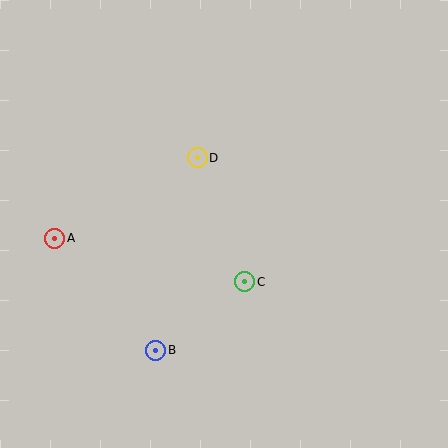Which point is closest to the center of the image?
Point C at (245, 282) is closest to the center.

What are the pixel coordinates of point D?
Point D is at (197, 158).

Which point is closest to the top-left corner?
Point A is closest to the top-left corner.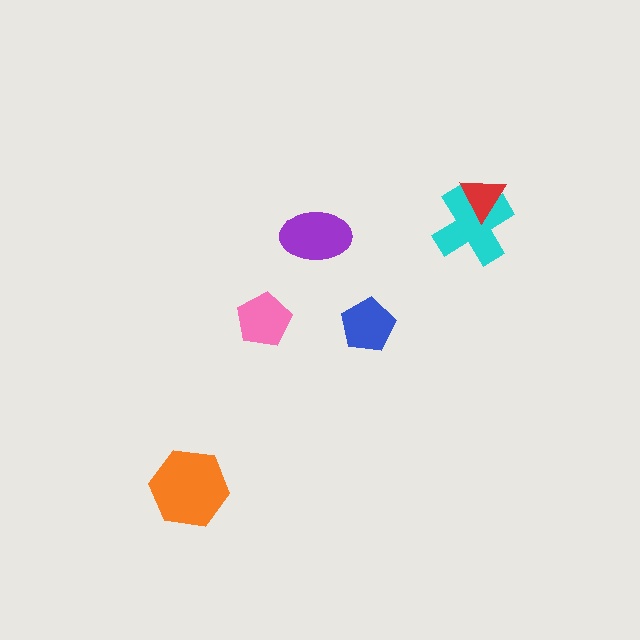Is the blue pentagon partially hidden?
No, no other shape covers it.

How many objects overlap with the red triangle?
1 object overlaps with the red triangle.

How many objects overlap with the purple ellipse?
0 objects overlap with the purple ellipse.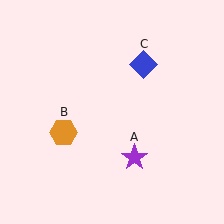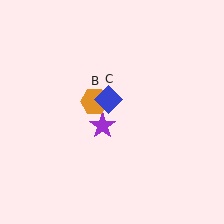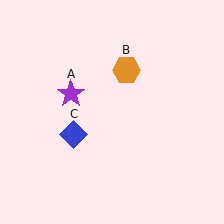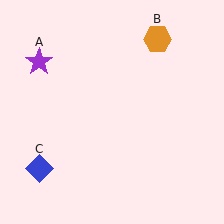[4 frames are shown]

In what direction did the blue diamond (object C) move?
The blue diamond (object C) moved down and to the left.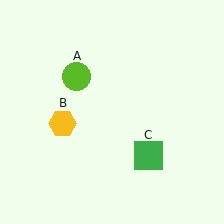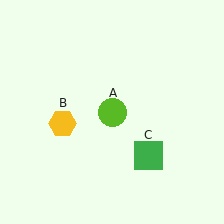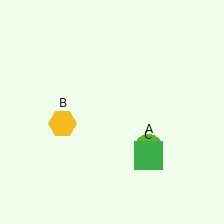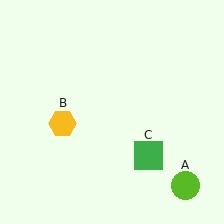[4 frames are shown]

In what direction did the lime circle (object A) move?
The lime circle (object A) moved down and to the right.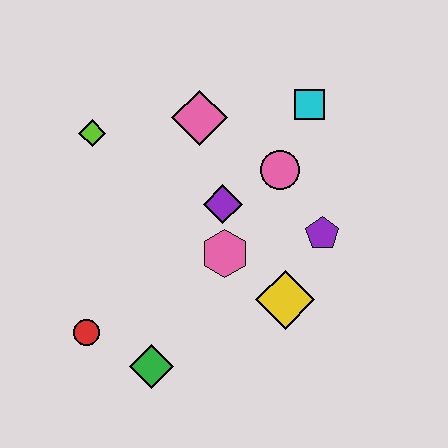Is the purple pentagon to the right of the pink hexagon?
Yes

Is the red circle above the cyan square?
No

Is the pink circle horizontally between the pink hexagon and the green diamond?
No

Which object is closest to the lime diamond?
The pink diamond is closest to the lime diamond.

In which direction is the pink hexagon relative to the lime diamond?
The pink hexagon is to the right of the lime diamond.